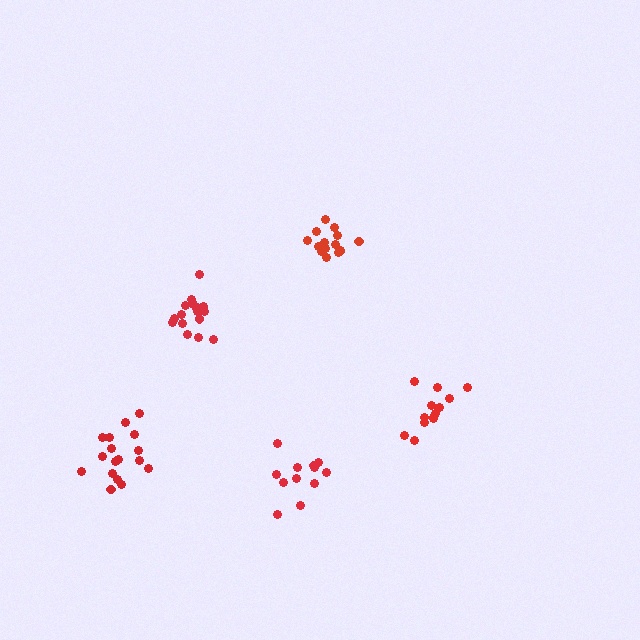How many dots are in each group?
Group 1: 15 dots, Group 2: 17 dots, Group 3: 12 dots, Group 4: 14 dots, Group 5: 17 dots (75 total).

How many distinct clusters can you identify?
There are 5 distinct clusters.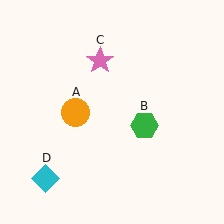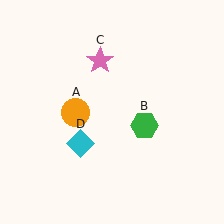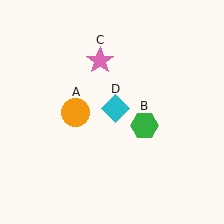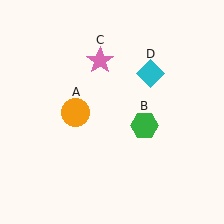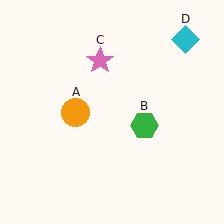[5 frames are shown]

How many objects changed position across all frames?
1 object changed position: cyan diamond (object D).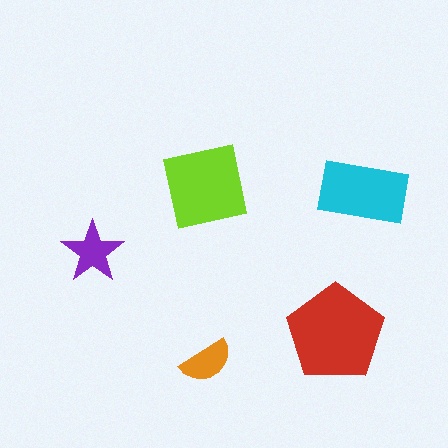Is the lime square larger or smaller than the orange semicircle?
Larger.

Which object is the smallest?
The orange semicircle.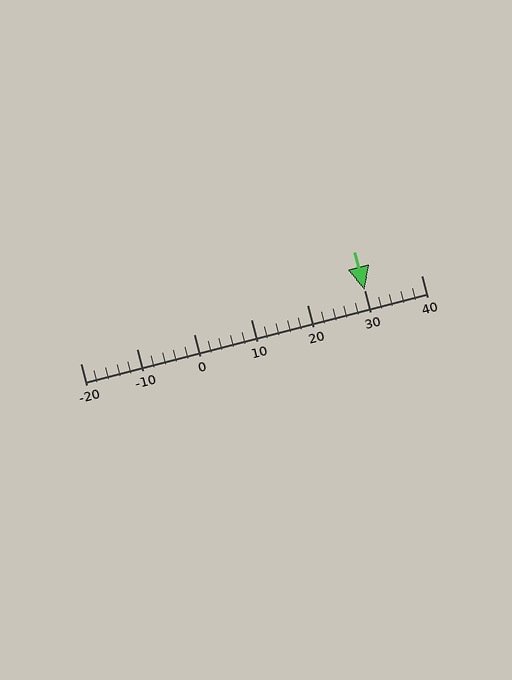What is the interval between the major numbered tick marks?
The major tick marks are spaced 10 units apart.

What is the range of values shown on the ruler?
The ruler shows values from -20 to 40.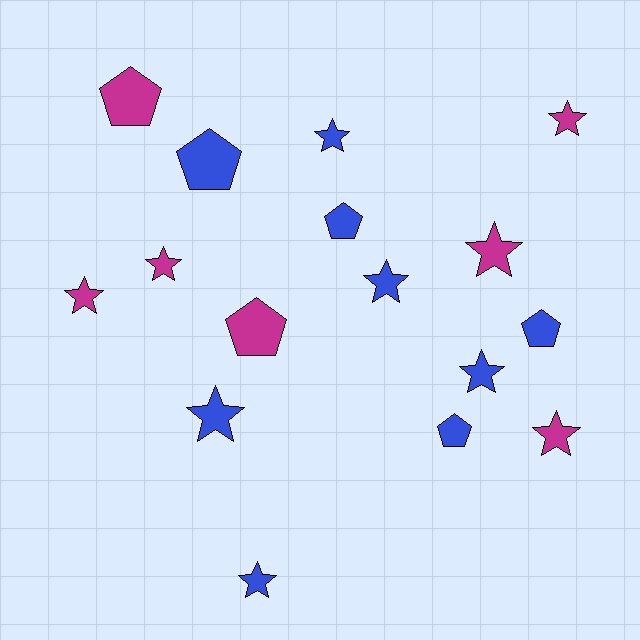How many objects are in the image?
There are 16 objects.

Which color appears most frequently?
Blue, with 9 objects.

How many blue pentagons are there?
There are 4 blue pentagons.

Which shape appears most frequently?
Star, with 10 objects.